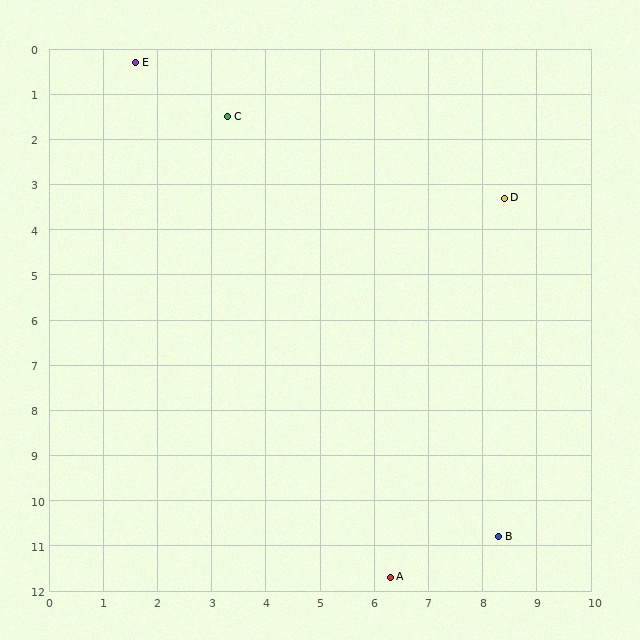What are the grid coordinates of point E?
Point E is at approximately (1.6, 0.3).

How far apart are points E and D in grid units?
Points E and D are about 7.4 grid units apart.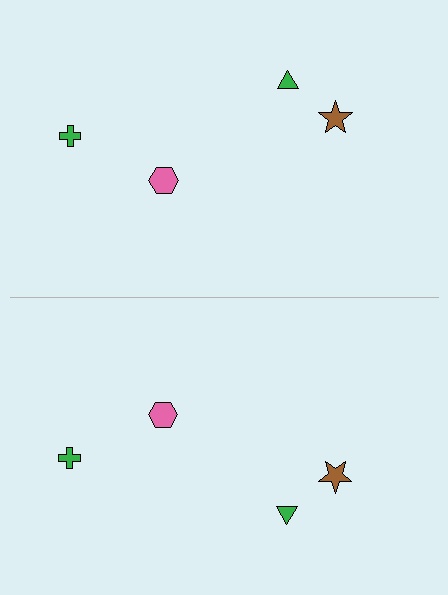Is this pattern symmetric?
Yes, this pattern has bilateral (reflection) symmetry.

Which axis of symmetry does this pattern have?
The pattern has a horizontal axis of symmetry running through the center of the image.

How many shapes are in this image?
There are 8 shapes in this image.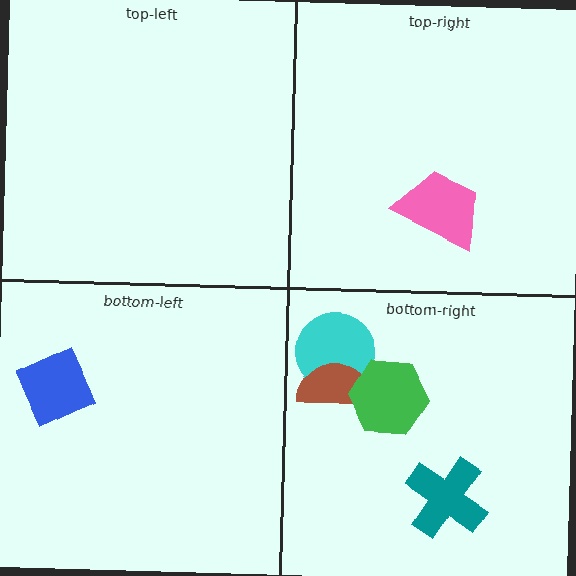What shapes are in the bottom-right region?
The cyan circle, the brown semicircle, the teal cross, the green hexagon.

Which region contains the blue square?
The bottom-left region.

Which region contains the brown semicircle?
The bottom-right region.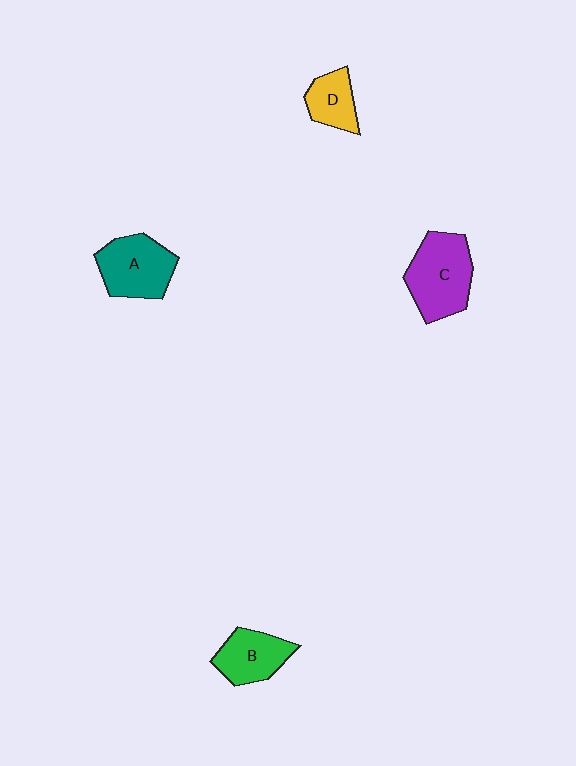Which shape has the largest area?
Shape C (purple).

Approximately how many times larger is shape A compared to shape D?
Approximately 1.7 times.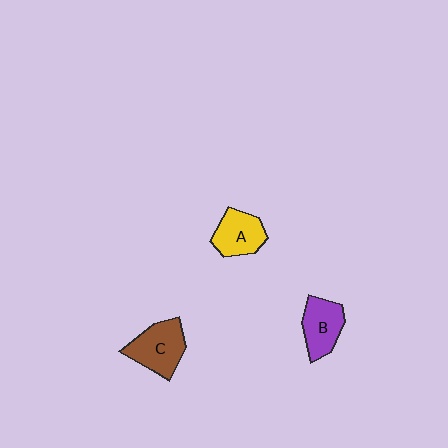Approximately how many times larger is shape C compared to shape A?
Approximately 1.2 times.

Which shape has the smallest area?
Shape A (yellow).